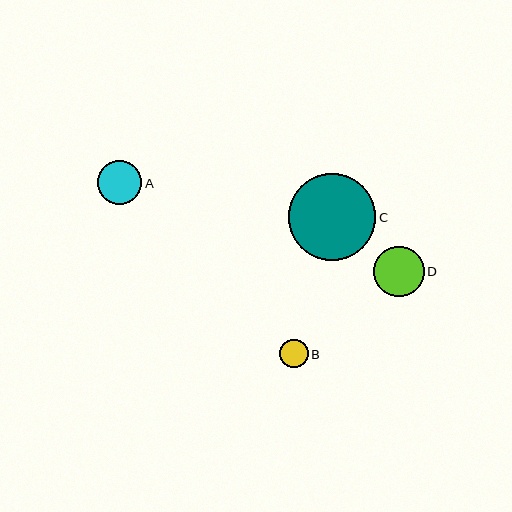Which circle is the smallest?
Circle B is the smallest with a size of approximately 29 pixels.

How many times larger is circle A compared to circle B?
Circle A is approximately 1.6 times the size of circle B.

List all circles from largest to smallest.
From largest to smallest: C, D, A, B.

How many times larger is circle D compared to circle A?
Circle D is approximately 1.1 times the size of circle A.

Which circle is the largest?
Circle C is the largest with a size of approximately 88 pixels.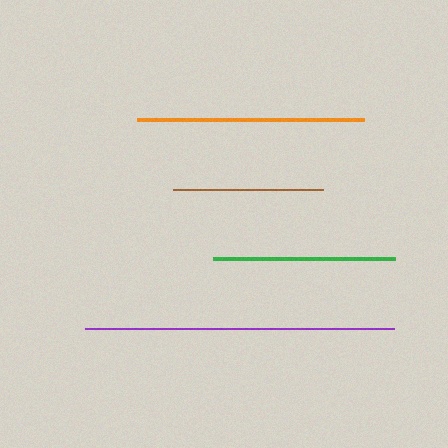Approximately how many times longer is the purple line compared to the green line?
The purple line is approximately 1.7 times the length of the green line.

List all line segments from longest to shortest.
From longest to shortest: purple, orange, green, brown.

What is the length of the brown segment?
The brown segment is approximately 150 pixels long.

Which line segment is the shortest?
The brown line is the shortest at approximately 150 pixels.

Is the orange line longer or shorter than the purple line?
The purple line is longer than the orange line.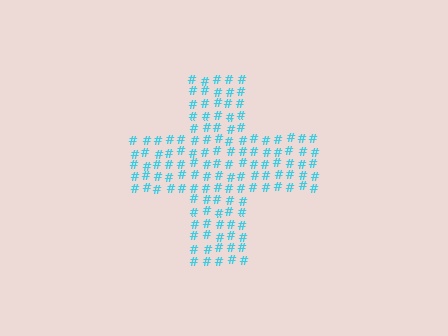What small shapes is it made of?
It is made of small hash symbols.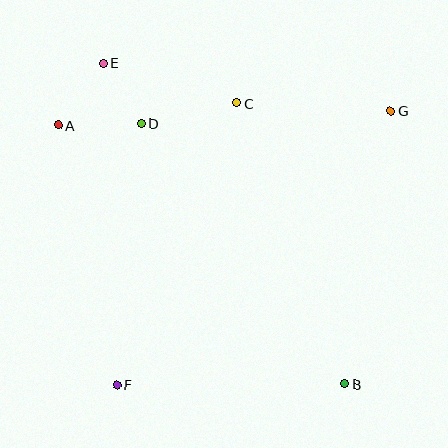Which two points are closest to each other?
Points D and E are closest to each other.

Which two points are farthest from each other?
Points B and E are farthest from each other.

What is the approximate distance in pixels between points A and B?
The distance between A and B is approximately 386 pixels.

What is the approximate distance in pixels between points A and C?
The distance between A and C is approximately 180 pixels.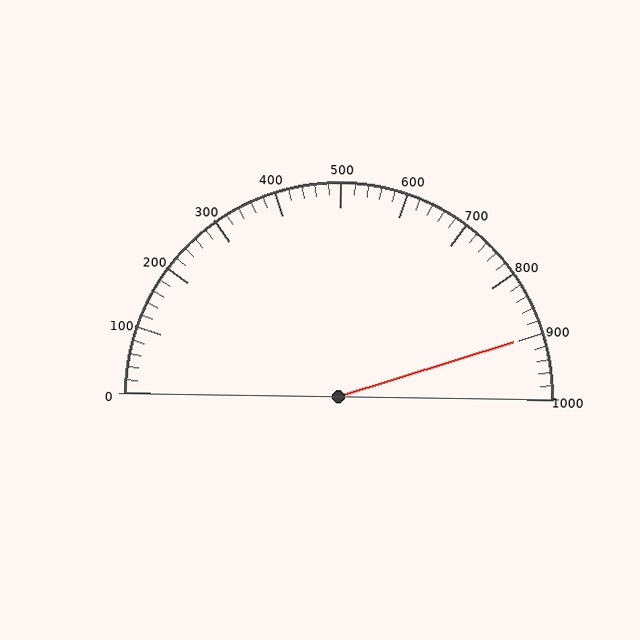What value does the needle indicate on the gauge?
The needle indicates approximately 900.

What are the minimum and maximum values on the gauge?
The gauge ranges from 0 to 1000.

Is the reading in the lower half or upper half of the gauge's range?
The reading is in the upper half of the range (0 to 1000).